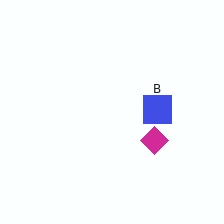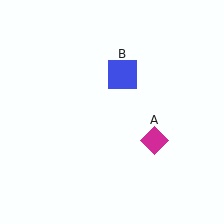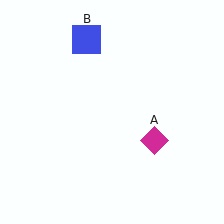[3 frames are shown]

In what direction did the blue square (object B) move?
The blue square (object B) moved up and to the left.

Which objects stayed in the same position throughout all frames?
Magenta diamond (object A) remained stationary.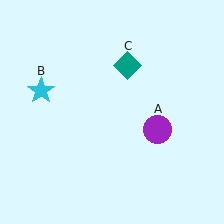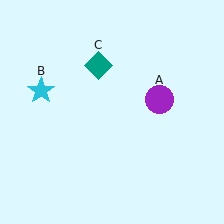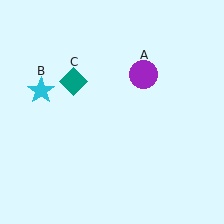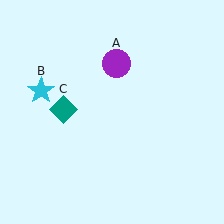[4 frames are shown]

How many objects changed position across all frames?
2 objects changed position: purple circle (object A), teal diamond (object C).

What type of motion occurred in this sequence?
The purple circle (object A), teal diamond (object C) rotated counterclockwise around the center of the scene.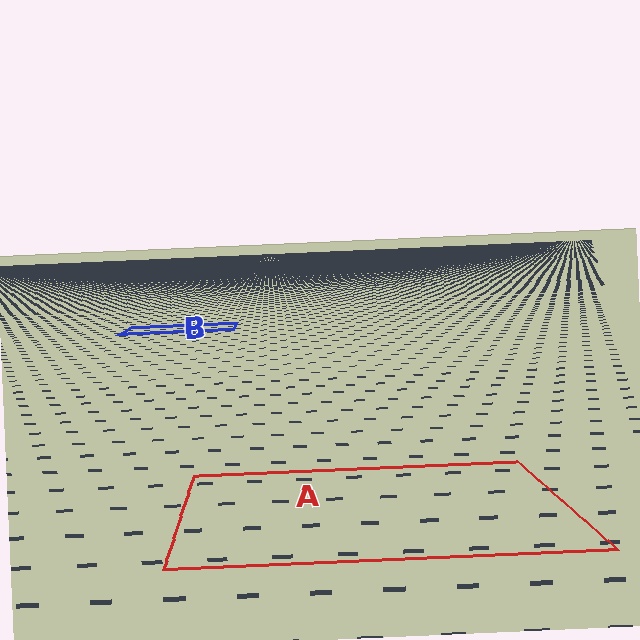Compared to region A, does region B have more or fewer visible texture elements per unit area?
Region B has more texture elements per unit area — they are packed more densely because it is farther away.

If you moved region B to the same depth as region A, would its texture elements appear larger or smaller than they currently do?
They would appear larger. At a closer depth, the same texture elements are projected at a bigger on-screen size.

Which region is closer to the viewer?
Region A is closer. The texture elements there are larger and more spread out.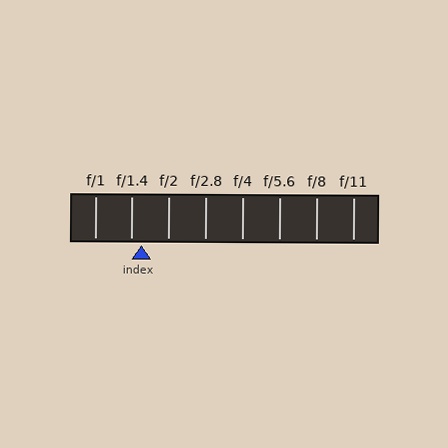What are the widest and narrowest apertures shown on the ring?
The widest aperture shown is f/1 and the narrowest is f/11.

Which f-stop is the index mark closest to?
The index mark is closest to f/1.4.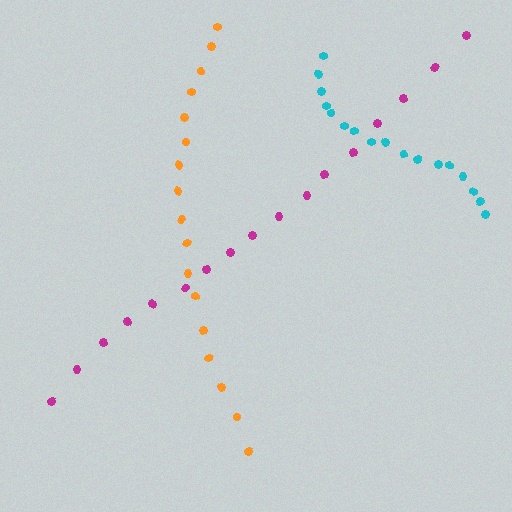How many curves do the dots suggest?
There are 3 distinct paths.